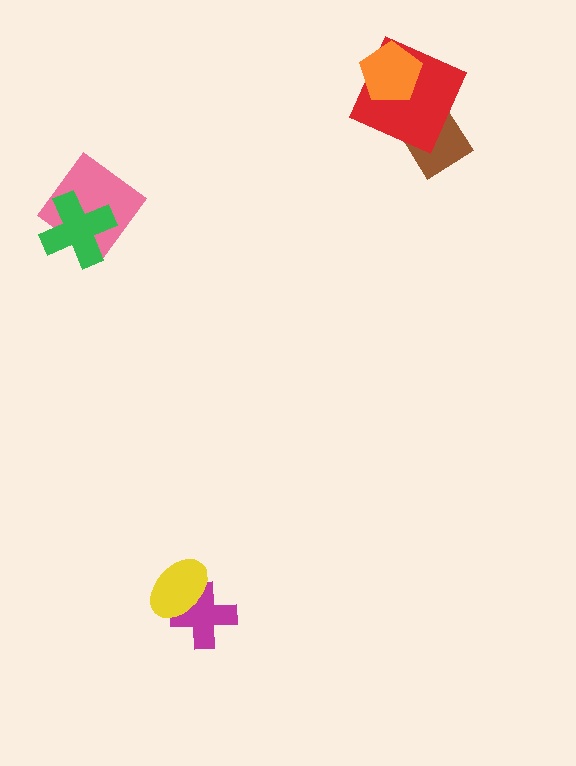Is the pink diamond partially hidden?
Yes, it is partially covered by another shape.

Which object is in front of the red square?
The orange pentagon is in front of the red square.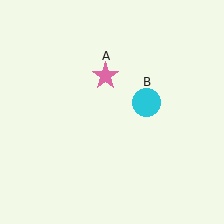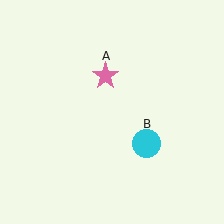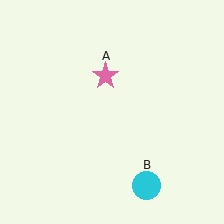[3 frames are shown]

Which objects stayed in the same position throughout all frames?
Pink star (object A) remained stationary.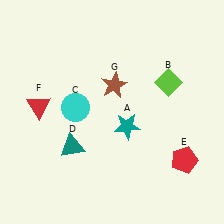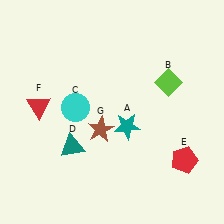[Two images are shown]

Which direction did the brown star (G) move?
The brown star (G) moved down.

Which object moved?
The brown star (G) moved down.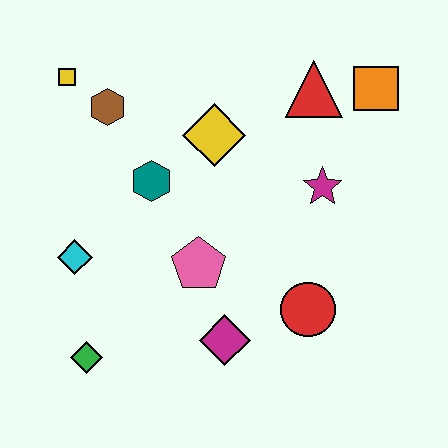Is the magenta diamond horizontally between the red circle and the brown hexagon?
Yes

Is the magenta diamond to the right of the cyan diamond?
Yes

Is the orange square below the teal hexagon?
No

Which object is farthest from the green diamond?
The orange square is farthest from the green diamond.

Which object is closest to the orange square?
The red triangle is closest to the orange square.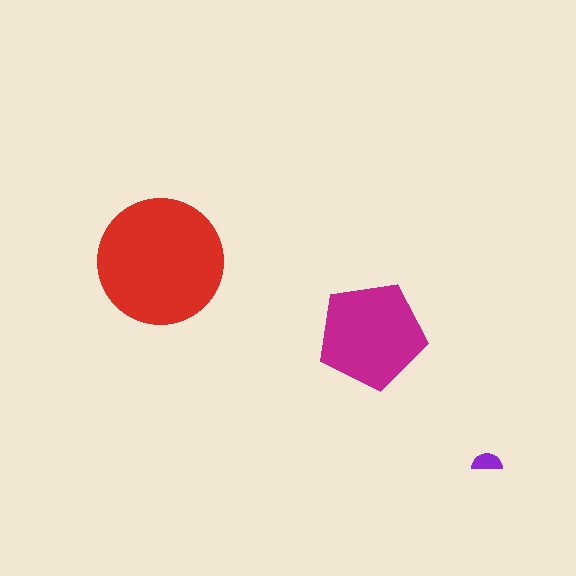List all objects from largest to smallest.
The red circle, the magenta pentagon, the purple semicircle.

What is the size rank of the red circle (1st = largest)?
1st.